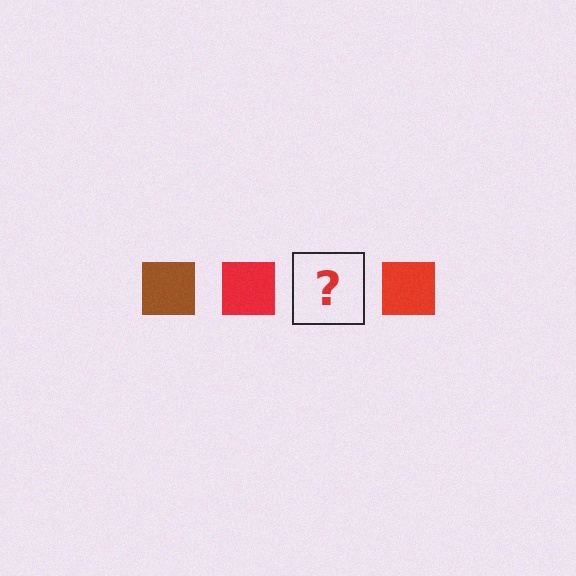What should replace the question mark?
The question mark should be replaced with a brown square.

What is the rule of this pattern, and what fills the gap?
The rule is that the pattern cycles through brown, red squares. The gap should be filled with a brown square.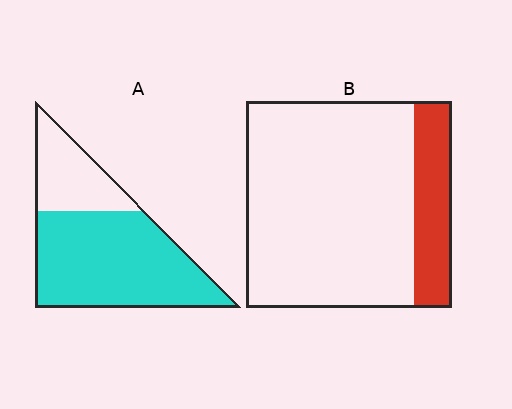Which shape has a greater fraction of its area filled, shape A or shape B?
Shape A.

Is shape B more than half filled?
No.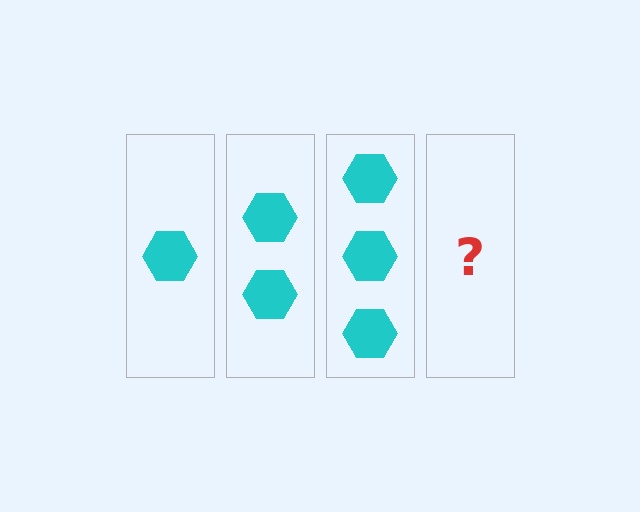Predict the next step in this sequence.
The next step is 4 hexagons.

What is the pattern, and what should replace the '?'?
The pattern is that each step adds one more hexagon. The '?' should be 4 hexagons.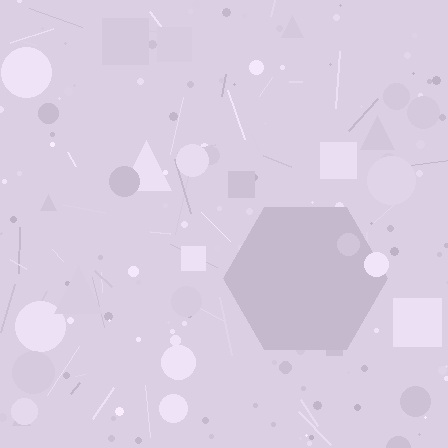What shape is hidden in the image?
A hexagon is hidden in the image.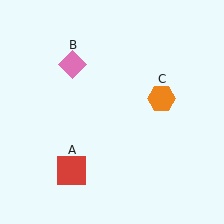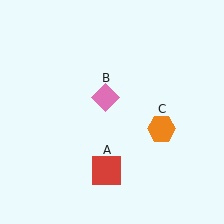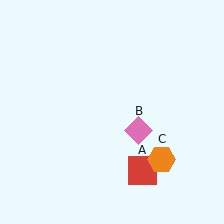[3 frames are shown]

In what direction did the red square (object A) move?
The red square (object A) moved right.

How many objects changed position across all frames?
3 objects changed position: red square (object A), pink diamond (object B), orange hexagon (object C).